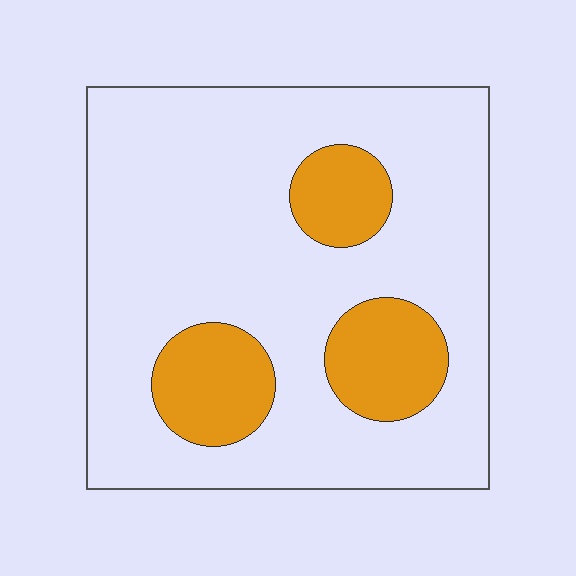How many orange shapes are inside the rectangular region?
3.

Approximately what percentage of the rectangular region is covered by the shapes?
Approximately 20%.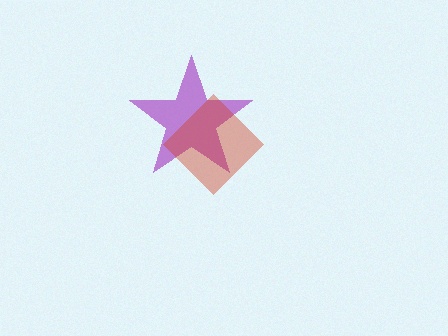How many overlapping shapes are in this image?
There are 2 overlapping shapes in the image.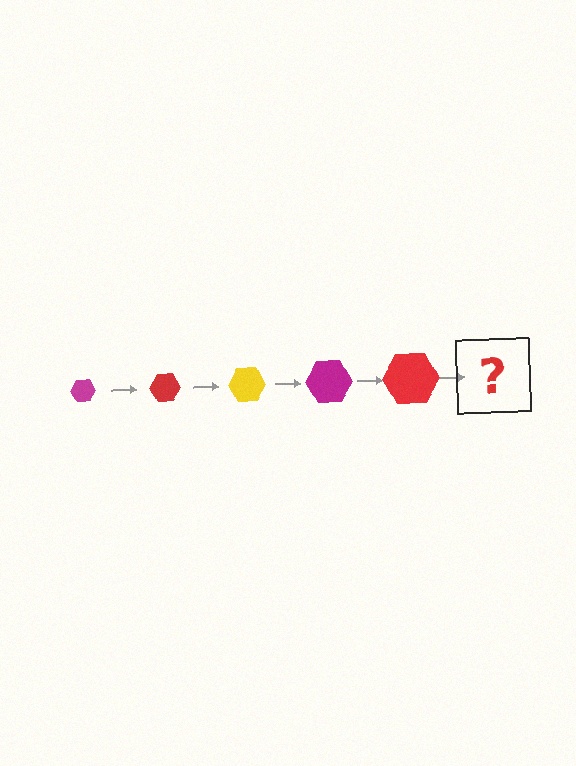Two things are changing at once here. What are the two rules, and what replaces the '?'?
The two rules are that the hexagon grows larger each step and the color cycles through magenta, red, and yellow. The '?' should be a yellow hexagon, larger than the previous one.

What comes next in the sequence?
The next element should be a yellow hexagon, larger than the previous one.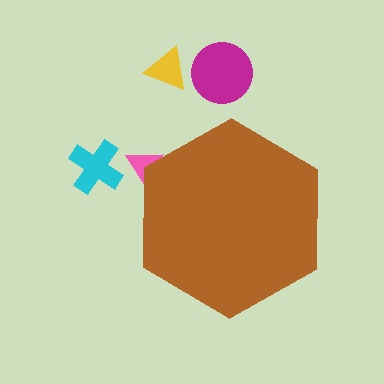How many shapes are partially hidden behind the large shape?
1 shape is partially hidden.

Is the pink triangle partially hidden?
Yes, the pink triangle is partially hidden behind the brown hexagon.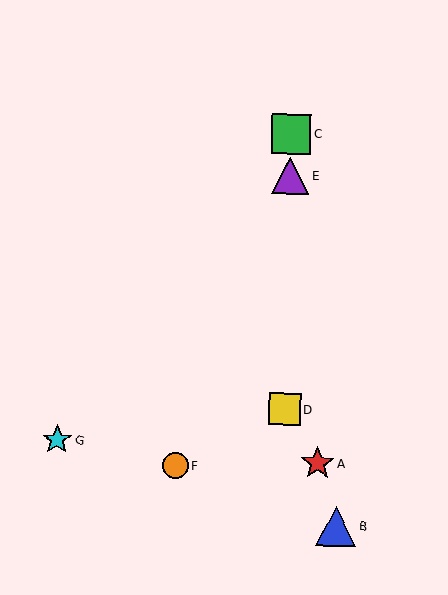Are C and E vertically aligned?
Yes, both are at x≈291.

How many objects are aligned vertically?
3 objects (C, D, E) are aligned vertically.